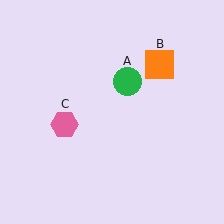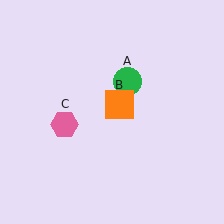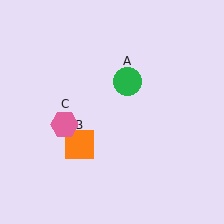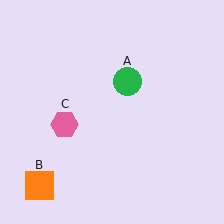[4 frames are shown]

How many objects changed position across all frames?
1 object changed position: orange square (object B).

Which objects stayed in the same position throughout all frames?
Green circle (object A) and pink hexagon (object C) remained stationary.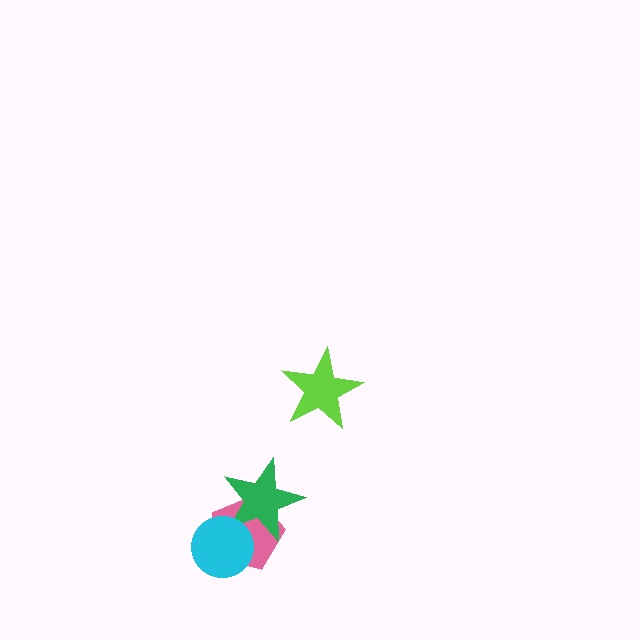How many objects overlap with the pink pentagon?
2 objects overlap with the pink pentagon.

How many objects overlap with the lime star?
0 objects overlap with the lime star.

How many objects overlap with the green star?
2 objects overlap with the green star.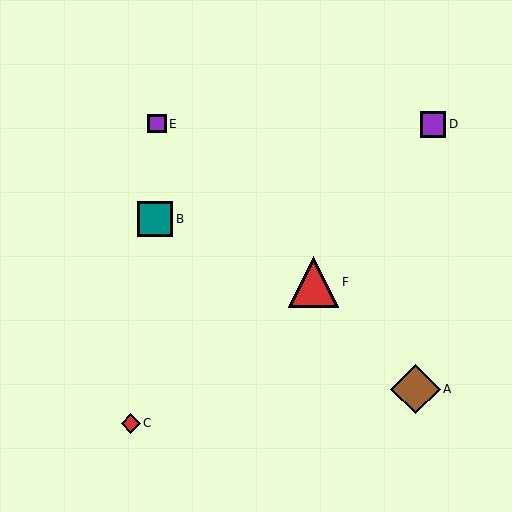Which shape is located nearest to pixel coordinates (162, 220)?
The teal square (labeled B) at (155, 219) is nearest to that location.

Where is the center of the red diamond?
The center of the red diamond is at (131, 423).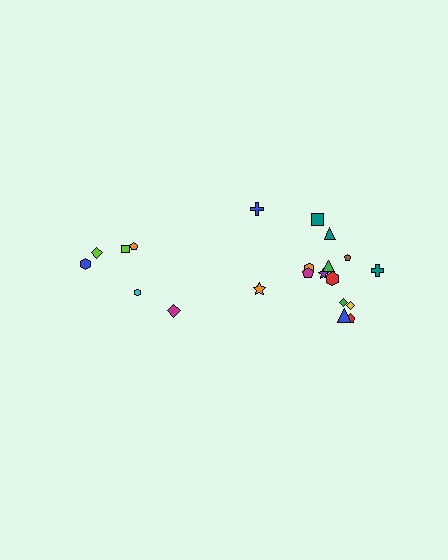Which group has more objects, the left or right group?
The right group.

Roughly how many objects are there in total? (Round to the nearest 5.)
Roughly 20 objects in total.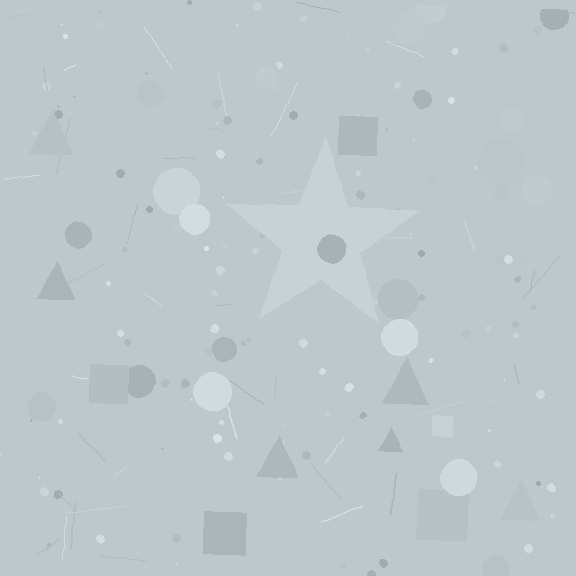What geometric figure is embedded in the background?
A star is embedded in the background.